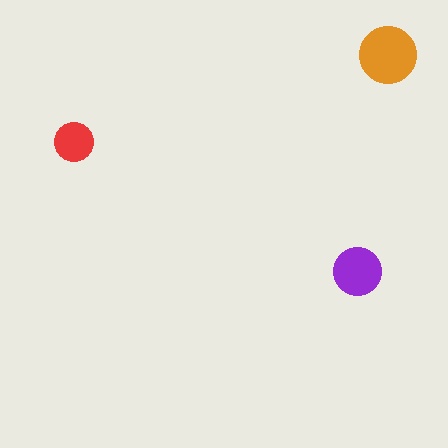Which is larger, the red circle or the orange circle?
The orange one.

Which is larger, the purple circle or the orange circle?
The orange one.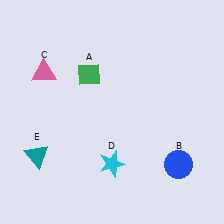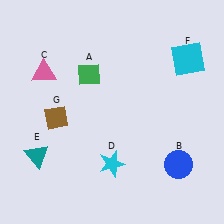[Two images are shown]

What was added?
A cyan square (F), a brown diamond (G) were added in Image 2.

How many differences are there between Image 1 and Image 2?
There are 2 differences between the two images.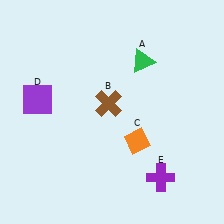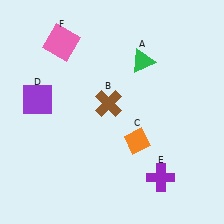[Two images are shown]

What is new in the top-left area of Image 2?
A pink square (F) was added in the top-left area of Image 2.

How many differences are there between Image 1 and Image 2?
There is 1 difference between the two images.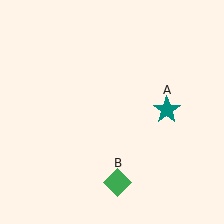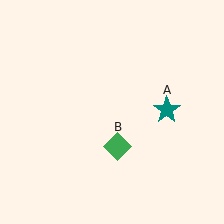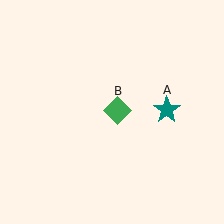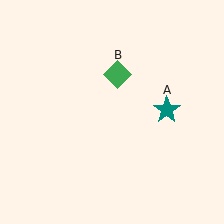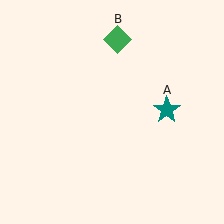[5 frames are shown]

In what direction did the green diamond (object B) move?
The green diamond (object B) moved up.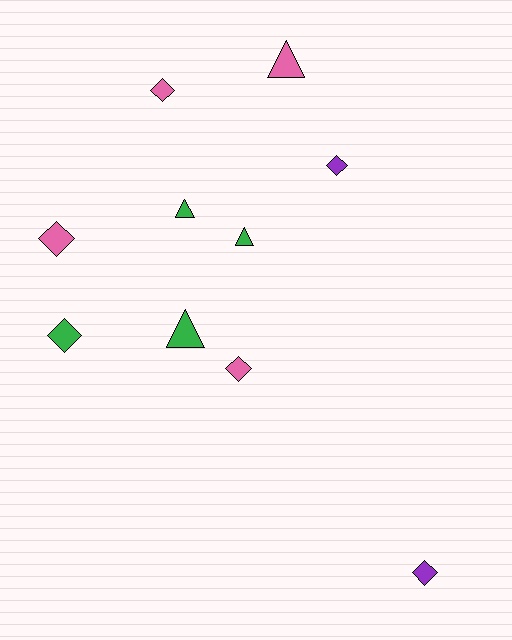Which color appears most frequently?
Green, with 4 objects.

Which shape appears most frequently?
Diamond, with 6 objects.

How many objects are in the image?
There are 10 objects.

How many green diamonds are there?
There is 1 green diamond.